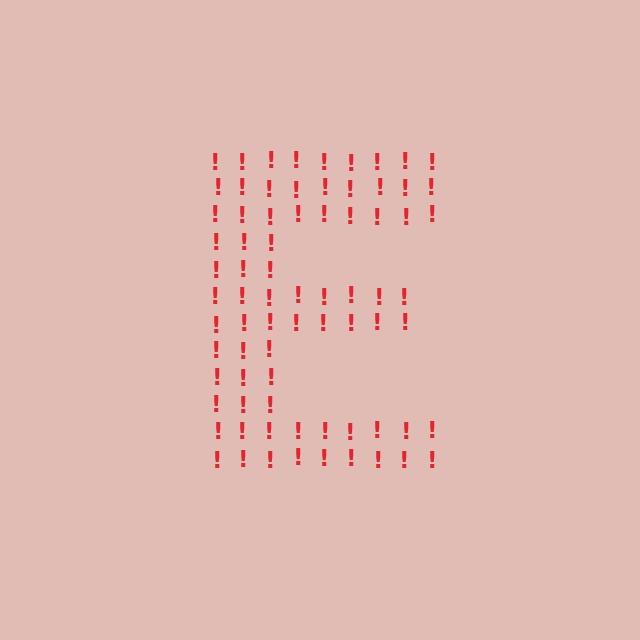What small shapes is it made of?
It is made of small exclamation marks.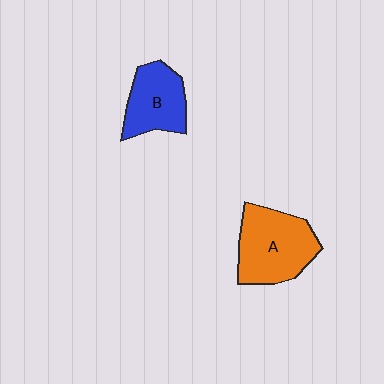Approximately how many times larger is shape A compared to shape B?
Approximately 1.4 times.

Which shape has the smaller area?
Shape B (blue).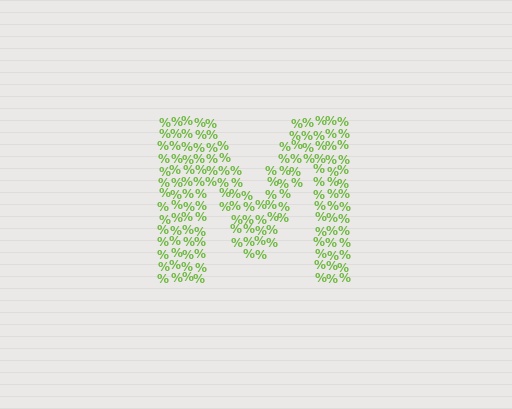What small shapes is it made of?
It is made of small percent signs.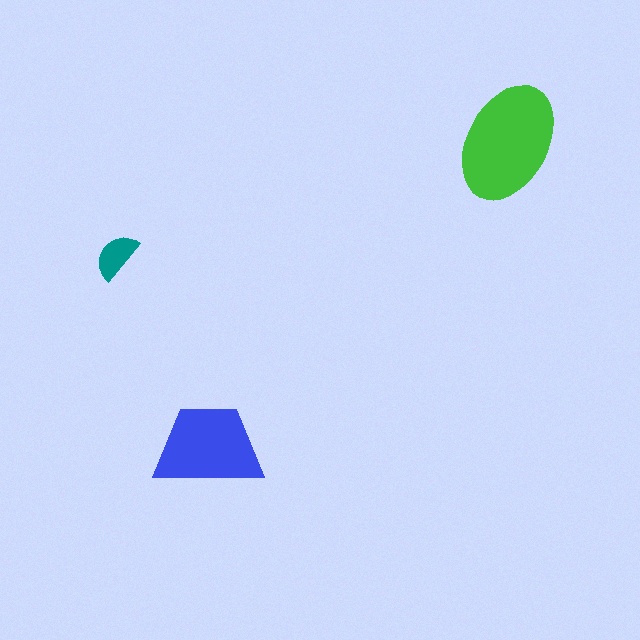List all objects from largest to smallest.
The green ellipse, the blue trapezoid, the teal semicircle.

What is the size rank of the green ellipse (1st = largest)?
1st.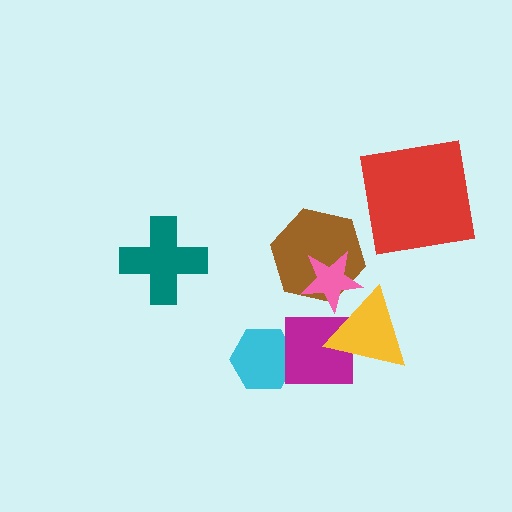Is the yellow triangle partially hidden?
Yes, it is partially covered by another shape.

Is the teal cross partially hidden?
No, no other shape covers it.